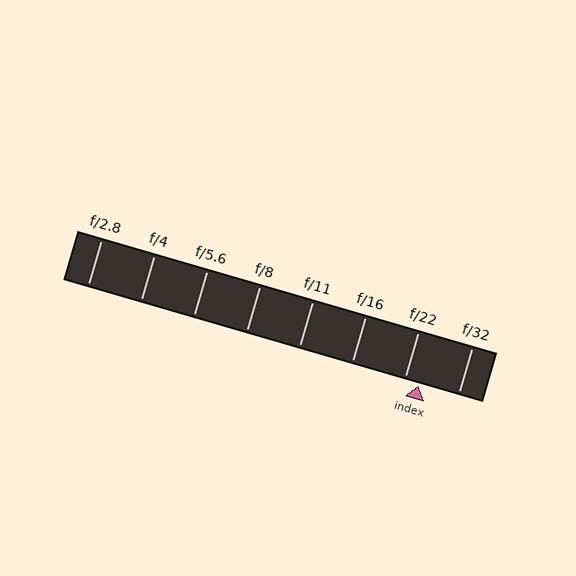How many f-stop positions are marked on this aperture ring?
There are 8 f-stop positions marked.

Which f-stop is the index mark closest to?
The index mark is closest to f/22.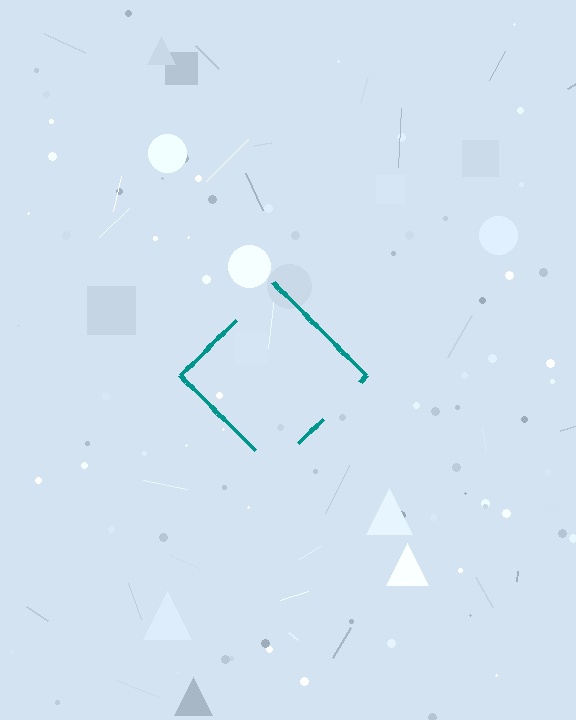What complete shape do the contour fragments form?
The contour fragments form a diamond.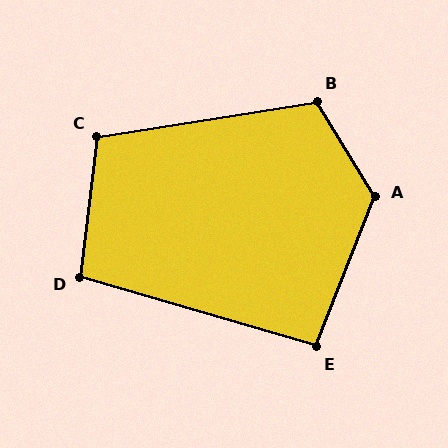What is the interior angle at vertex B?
Approximately 112 degrees (obtuse).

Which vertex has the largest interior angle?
A, at approximately 127 degrees.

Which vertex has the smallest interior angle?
E, at approximately 95 degrees.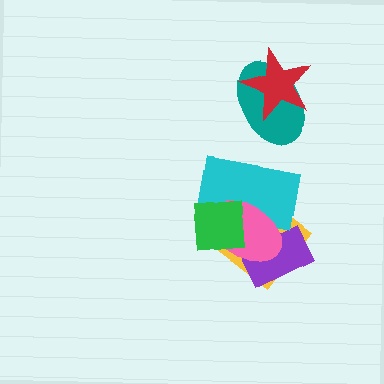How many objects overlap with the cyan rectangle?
4 objects overlap with the cyan rectangle.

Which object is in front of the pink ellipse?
The green square is in front of the pink ellipse.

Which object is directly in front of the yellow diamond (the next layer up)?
The purple rectangle is directly in front of the yellow diamond.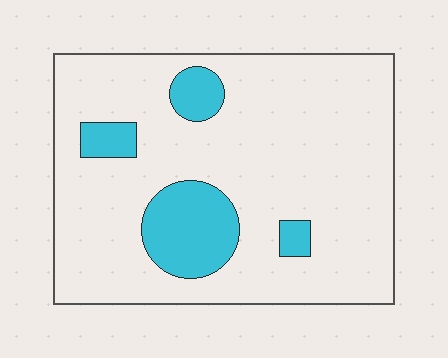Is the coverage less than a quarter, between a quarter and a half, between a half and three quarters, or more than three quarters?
Less than a quarter.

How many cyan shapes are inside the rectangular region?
4.